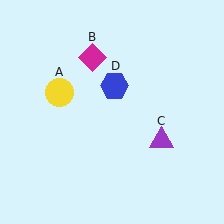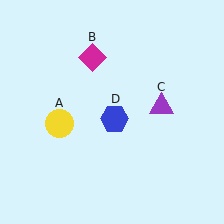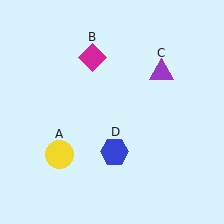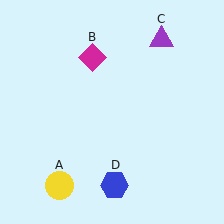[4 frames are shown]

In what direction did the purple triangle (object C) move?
The purple triangle (object C) moved up.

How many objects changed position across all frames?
3 objects changed position: yellow circle (object A), purple triangle (object C), blue hexagon (object D).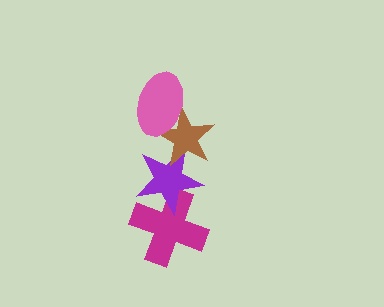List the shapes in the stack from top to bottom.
From top to bottom: the pink ellipse, the brown star, the purple star, the magenta cross.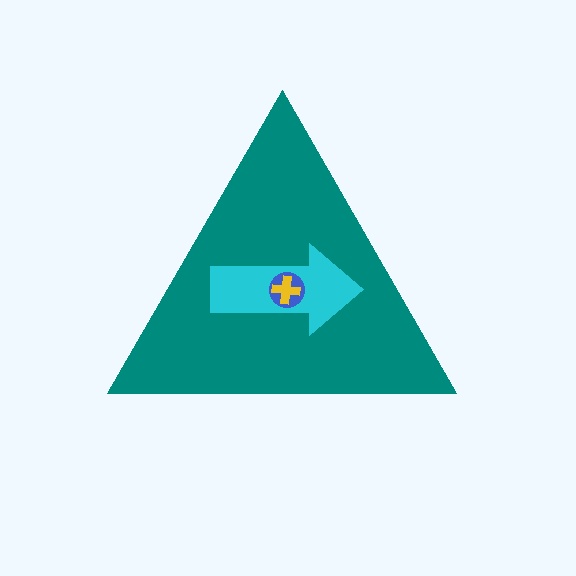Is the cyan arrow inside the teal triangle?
Yes.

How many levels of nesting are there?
4.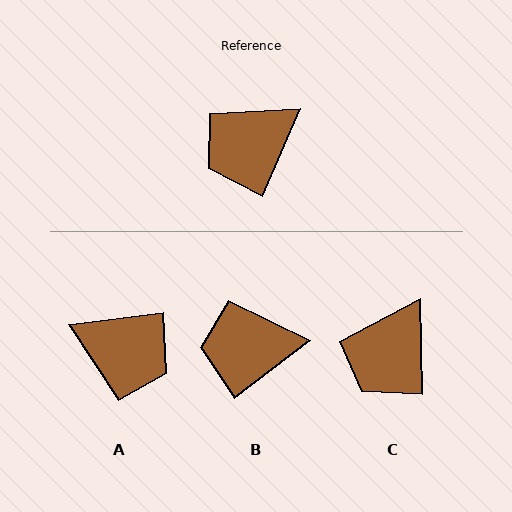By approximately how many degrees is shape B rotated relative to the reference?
Approximately 29 degrees clockwise.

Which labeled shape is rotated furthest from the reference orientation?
A, about 120 degrees away.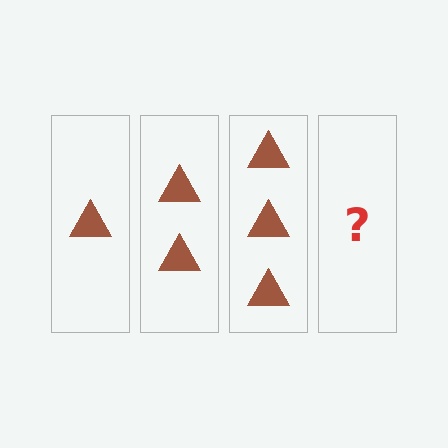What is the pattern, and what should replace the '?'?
The pattern is that each step adds one more triangle. The '?' should be 4 triangles.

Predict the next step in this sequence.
The next step is 4 triangles.